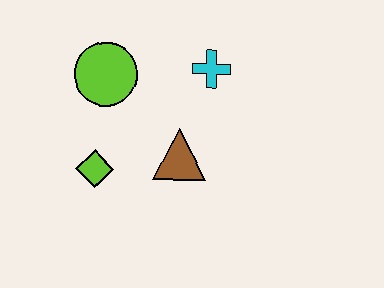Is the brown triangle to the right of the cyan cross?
No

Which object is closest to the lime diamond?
The brown triangle is closest to the lime diamond.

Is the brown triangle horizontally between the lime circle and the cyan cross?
Yes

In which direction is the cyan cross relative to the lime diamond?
The cyan cross is to the right of the lime diamond.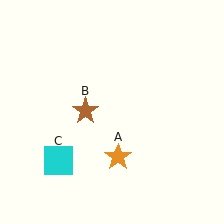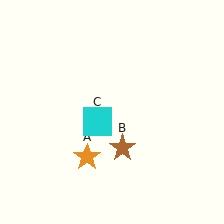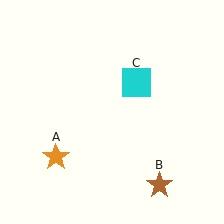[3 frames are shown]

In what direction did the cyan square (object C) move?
The cyan square (object C) moved up and to the right.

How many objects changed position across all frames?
3 objects changed position: orange star (object A), brown star (object B), cyan square (object C).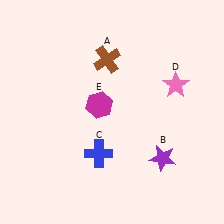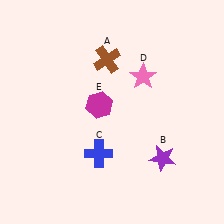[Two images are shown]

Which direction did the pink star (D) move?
The pink star (D) moved left.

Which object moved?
The pink star (D) moved left.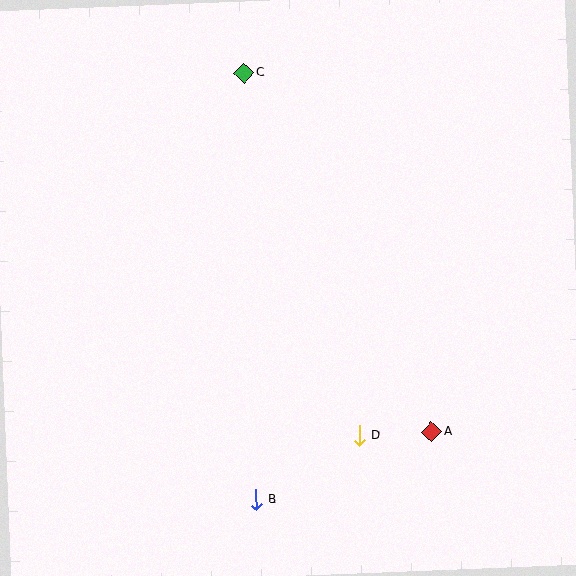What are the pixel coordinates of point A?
Point A is at (432, 432).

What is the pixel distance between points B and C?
The distance between B and C is 427 pixels.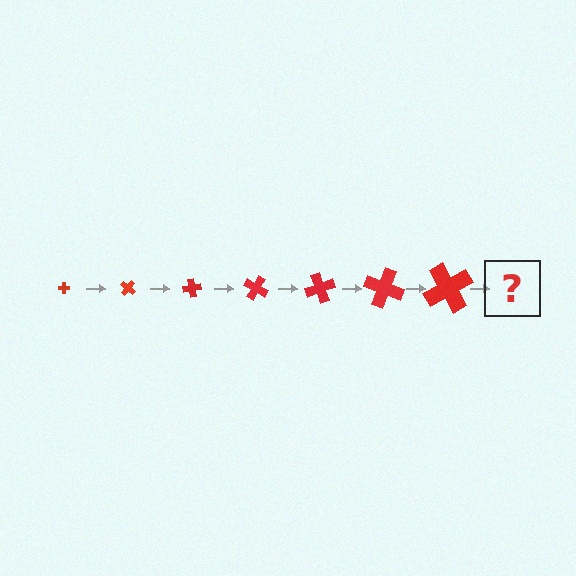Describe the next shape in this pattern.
It should be a cross, larger than the previous one and rotated 280 degrees from the start.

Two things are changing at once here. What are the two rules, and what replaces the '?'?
The two rules are that the cross grows larger each step and it rotates 40 degrees each step. The '?' should be a cross, larger than the previous one and rotated 280 degrees from the start.